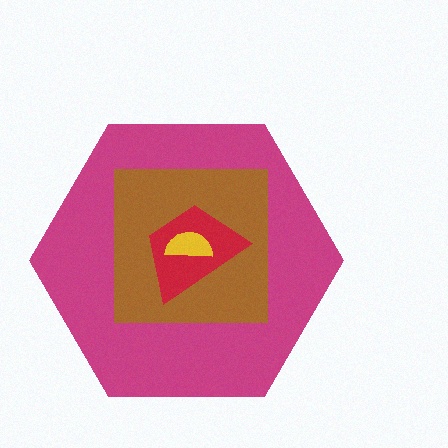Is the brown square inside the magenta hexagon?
Yes.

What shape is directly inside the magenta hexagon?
The brown square.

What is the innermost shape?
The yellow semicircle.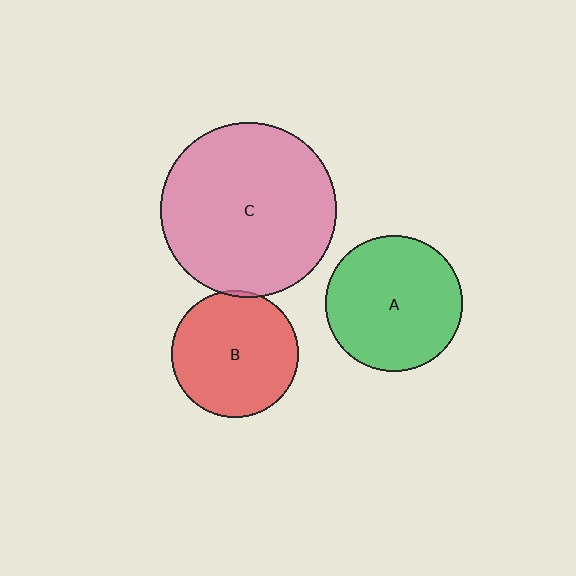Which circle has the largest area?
Circle C (pink).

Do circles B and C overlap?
Yes.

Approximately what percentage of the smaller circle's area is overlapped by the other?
Approximately 5%.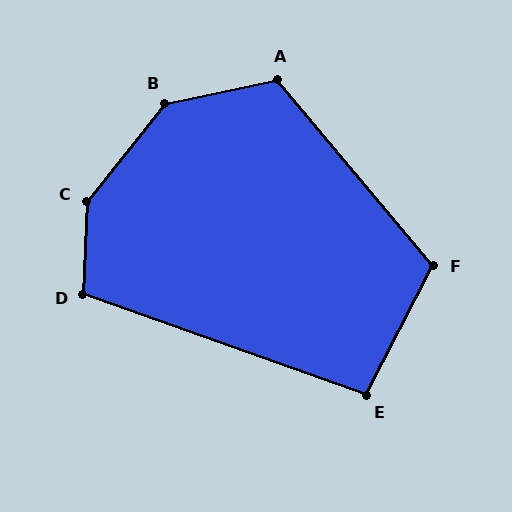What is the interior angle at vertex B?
Approximately 140 degrees (obtuse).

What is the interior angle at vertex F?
Approximately 113 degrees (obtuse).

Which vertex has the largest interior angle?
C, at approximately 144 degrees.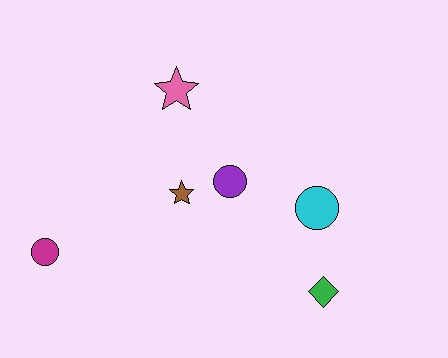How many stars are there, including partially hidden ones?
There are 2 stars.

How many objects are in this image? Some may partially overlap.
There are 6 objects.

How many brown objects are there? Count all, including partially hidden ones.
There is 1 brown object.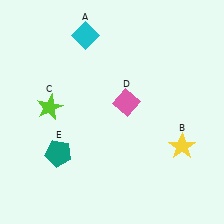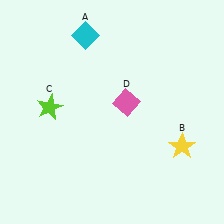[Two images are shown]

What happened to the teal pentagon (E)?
The teal pentagon (E) was removed in Image 2. It was in the bottom-left area of Image 1.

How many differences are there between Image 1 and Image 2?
There is 1 difference between the two images.